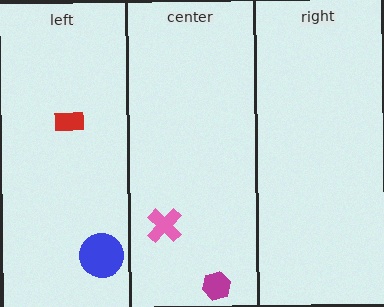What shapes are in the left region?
The blue circle, the red rectangle.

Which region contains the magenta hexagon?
The center region.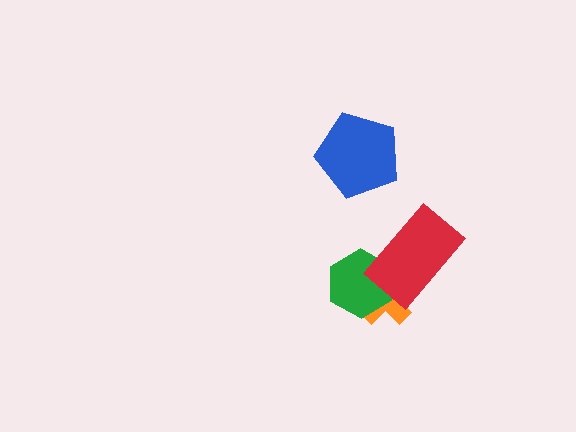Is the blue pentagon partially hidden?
No, no other shape covers it.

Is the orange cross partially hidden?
Yes, it is partially covered by another shape.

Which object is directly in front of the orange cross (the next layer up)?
The green hexagon is directly in front of the orange cross.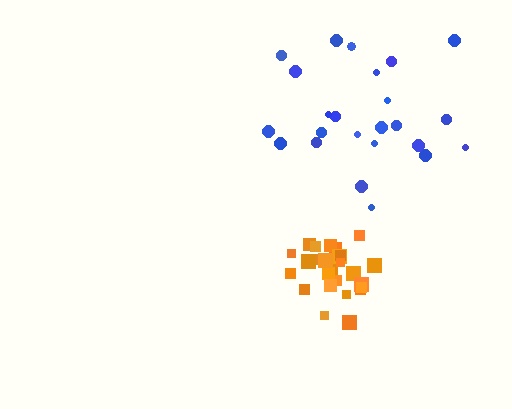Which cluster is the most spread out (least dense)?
Blue.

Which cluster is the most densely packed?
Orange.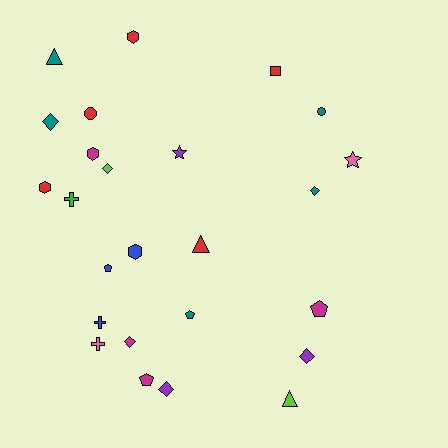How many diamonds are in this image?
There are 6 diamonds.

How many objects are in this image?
There are 25 objects.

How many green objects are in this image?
There is 1 green object.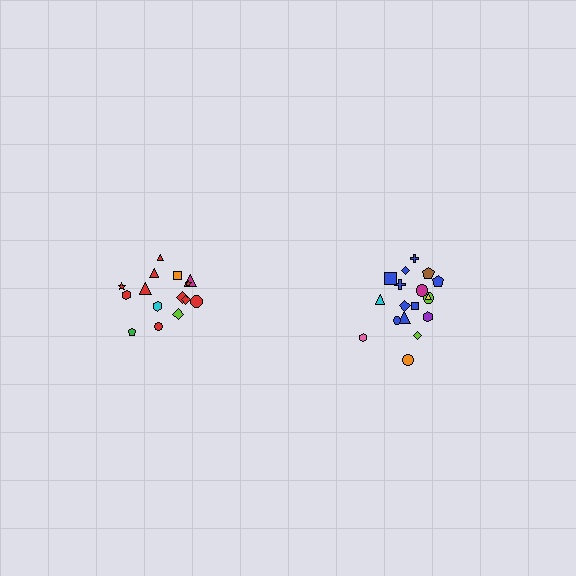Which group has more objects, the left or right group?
The right group.